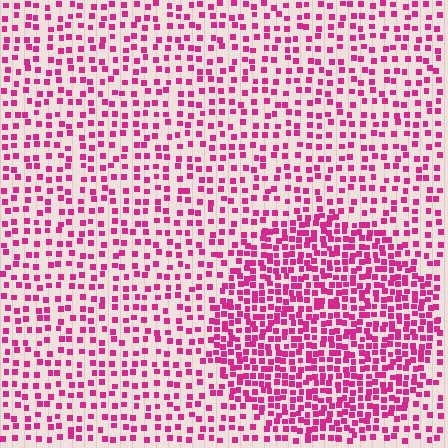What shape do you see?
I see a circle.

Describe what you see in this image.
The image contains small magenta elements arranged at two different densities. A circle-shaped region is visible where the elements are more densely packed than the surrounding area.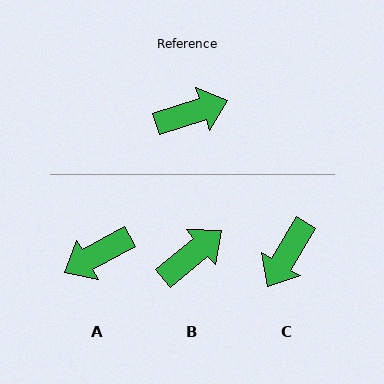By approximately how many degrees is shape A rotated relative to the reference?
Approximately 169 degrees clockwise.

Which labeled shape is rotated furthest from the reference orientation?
A, about 169 degrees away.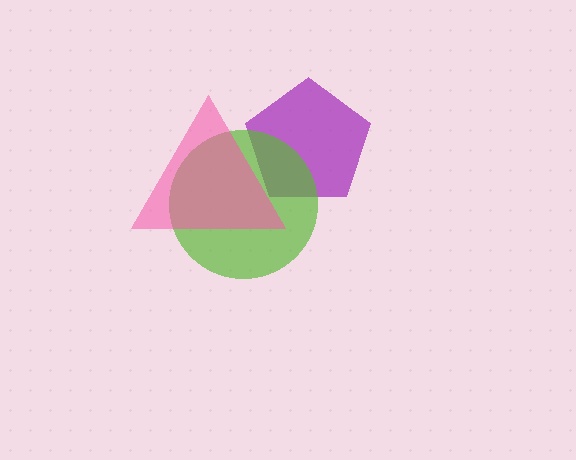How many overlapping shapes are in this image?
There are 3 overlapping shapes in the image.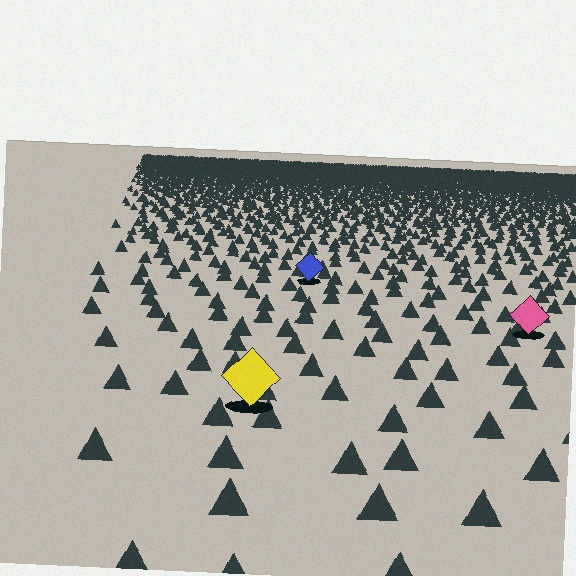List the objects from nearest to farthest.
From nearest to farthest: the yellow diamond, the pink diamond, the blue diamond.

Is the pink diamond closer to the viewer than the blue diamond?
Yes. The pink diamond is closer — you can tell from the texture gradient: the ground texture is coarser near it.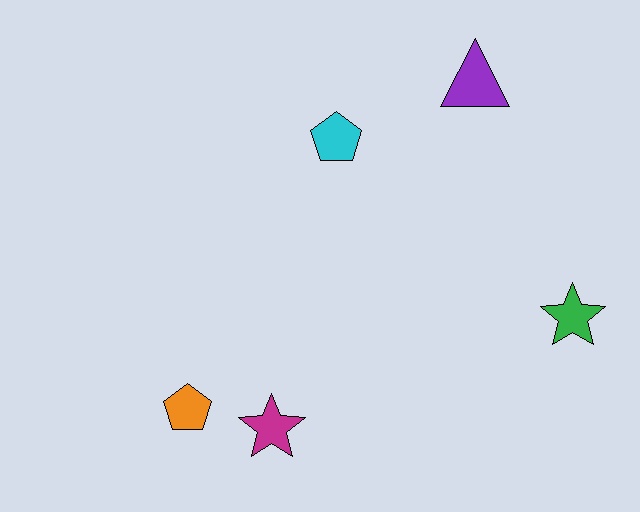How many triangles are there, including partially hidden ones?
There is 1 triangle.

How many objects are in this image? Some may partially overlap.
There are 5 objects.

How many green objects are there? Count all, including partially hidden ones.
There is 1 green object.